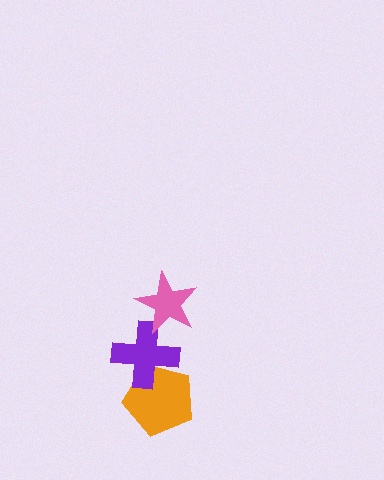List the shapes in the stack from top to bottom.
From top to bottom: the pink star, the purple cross, the orange pentagon.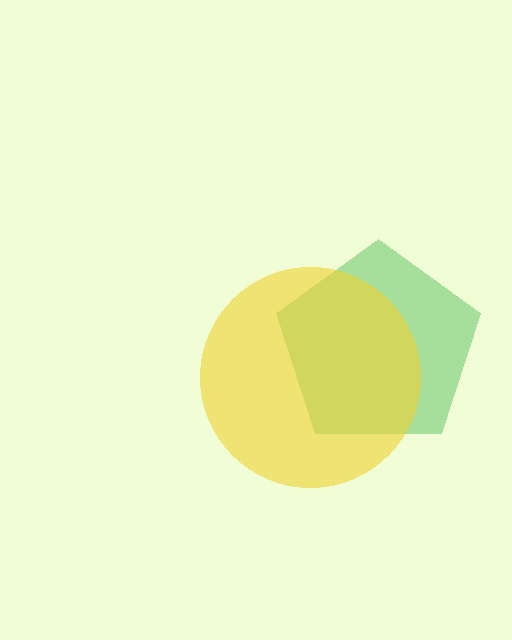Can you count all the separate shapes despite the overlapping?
Yes, there are 2 separate shapes.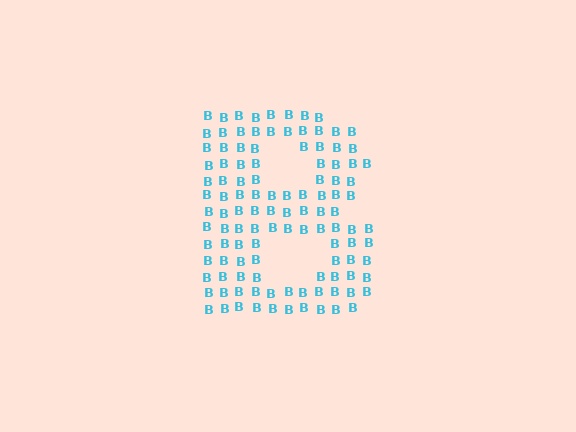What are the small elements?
The small elements are letter B's.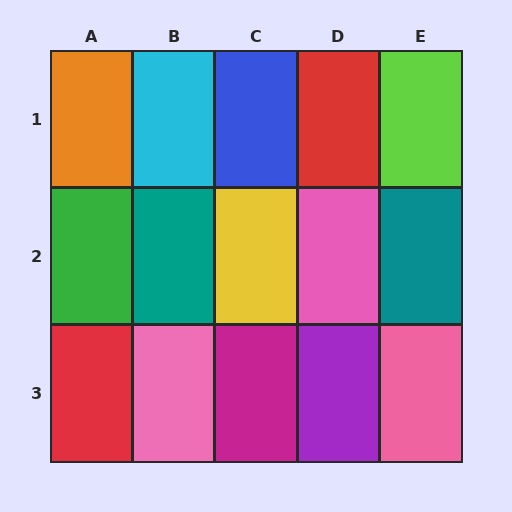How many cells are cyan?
1 cell is cyan.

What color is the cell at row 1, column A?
Orange.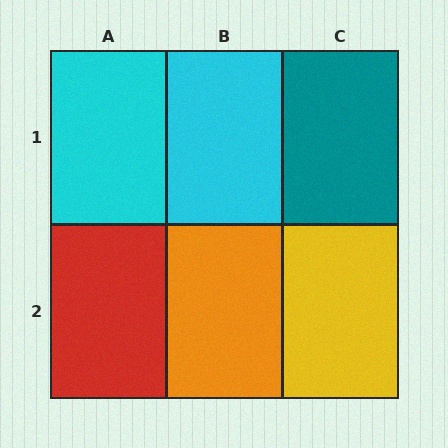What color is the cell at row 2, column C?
Yellow.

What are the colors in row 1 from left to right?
Cyan, cyan, teal.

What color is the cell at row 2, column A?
Red.